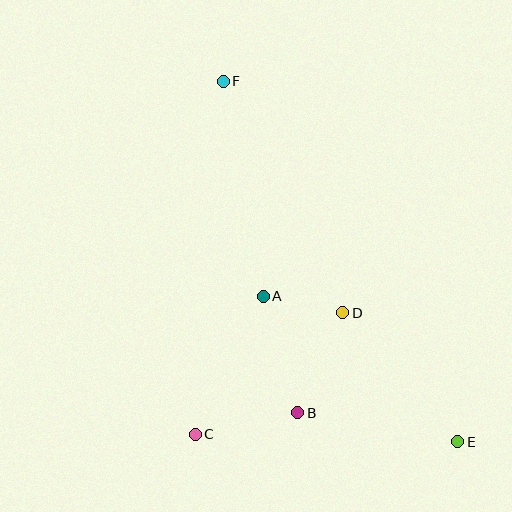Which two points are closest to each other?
Points A and D are closest to each other.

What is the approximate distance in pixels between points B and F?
The distance between B and F is approximately 340 pixels.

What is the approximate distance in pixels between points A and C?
The distance between A and C is approximately 154 pixels.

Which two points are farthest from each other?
Points E and F are farthest from each other.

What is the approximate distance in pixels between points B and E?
The distance between B and E is approximately 163 pixels.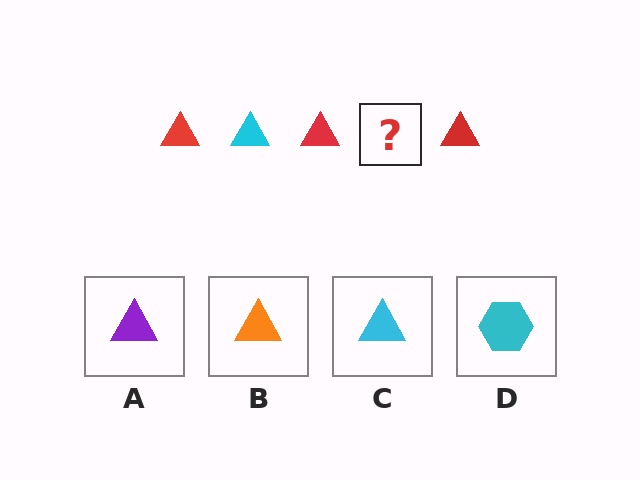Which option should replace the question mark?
Option C.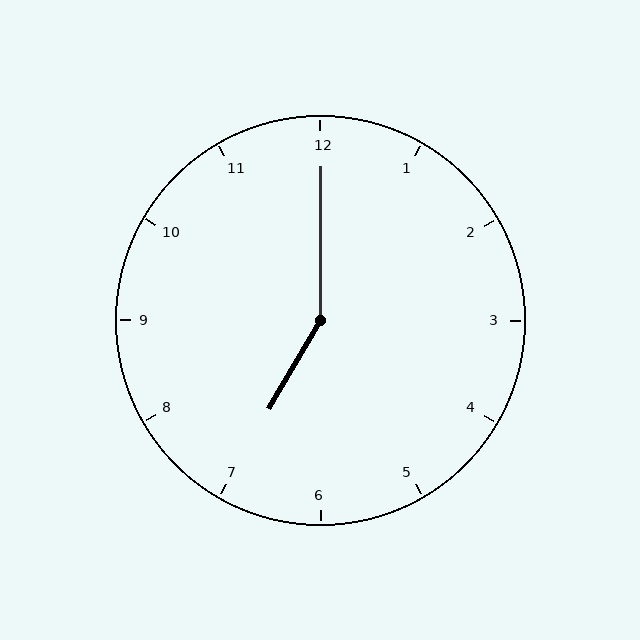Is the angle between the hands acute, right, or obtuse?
It is obtuse.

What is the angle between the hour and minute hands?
Approximately 150 degrees.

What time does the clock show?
7:00.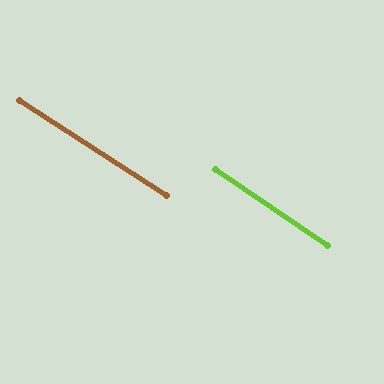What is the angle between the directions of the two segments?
Approximately 1 degree.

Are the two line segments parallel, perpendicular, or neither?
Parallel — their directions differ by only 1.5°.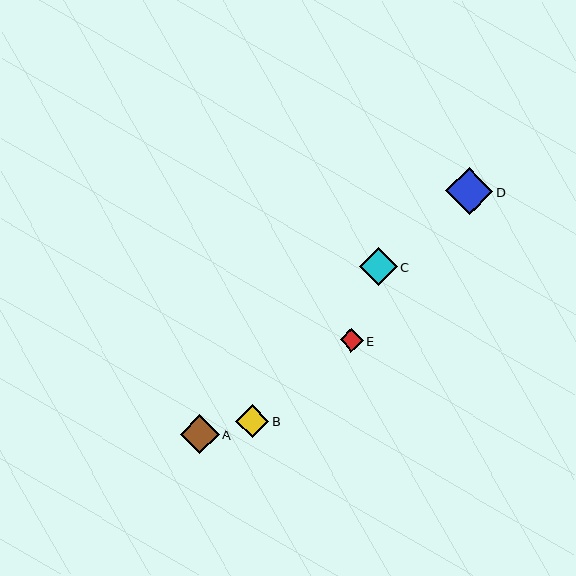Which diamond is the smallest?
Diamond E is the smallest with a size of approximately 23 pixels.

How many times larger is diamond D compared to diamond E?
Diamond D is approximately 2.0 times the size of diamond E.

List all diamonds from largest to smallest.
From largest to smallest: D, A, C, B, E.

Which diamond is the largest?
Diamond D is the largest with a size of approximately 47 pixels.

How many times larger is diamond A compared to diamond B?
Diamond A is approximately 1.2 times the size of diamond B.